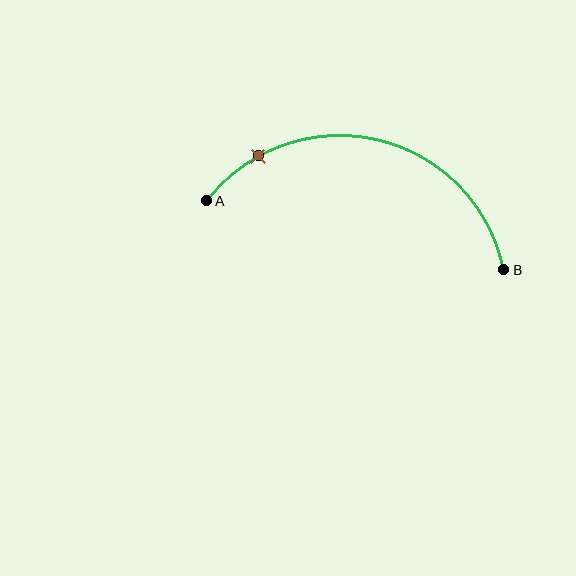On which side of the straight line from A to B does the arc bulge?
The arc bulges above the straight line connecting A and B.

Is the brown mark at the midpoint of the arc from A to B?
No. The brown mark lies on the arc but is closer to endpoint A. The arc midpoint would be at the point on the curve equidistant along the arc from both A and B.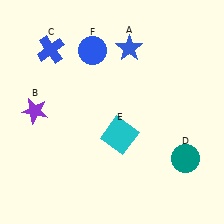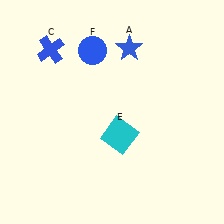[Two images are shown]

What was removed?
The teal circle (D), the purple star (B) were removed in Image 2.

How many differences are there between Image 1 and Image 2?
There are 2 differences between the two images.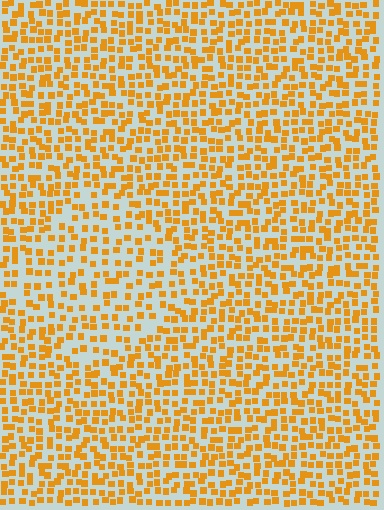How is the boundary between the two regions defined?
The boundary is defined by a change in element density (approximately 1.5x ratio). All elements are the same color, size, and shape.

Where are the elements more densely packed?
The elements are more densely packed outside the diamond boundary.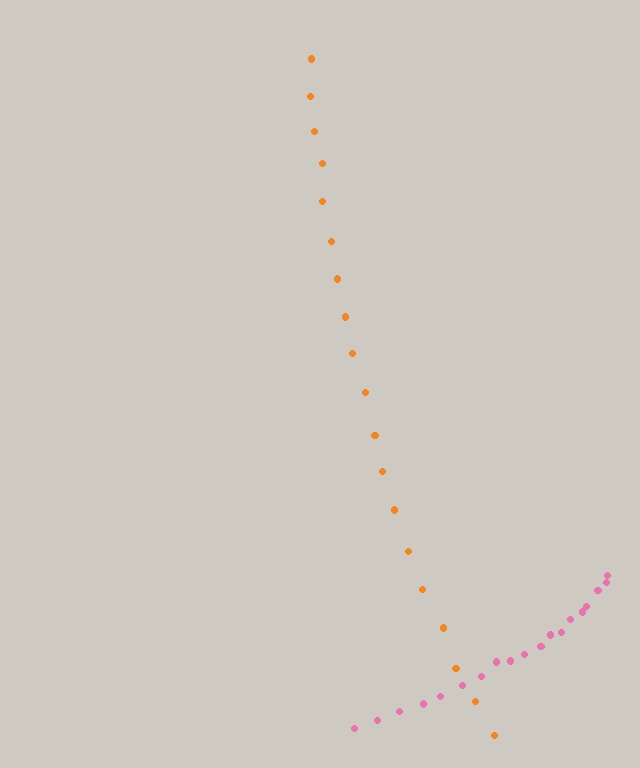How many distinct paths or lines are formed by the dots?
There are 2 distinct paths.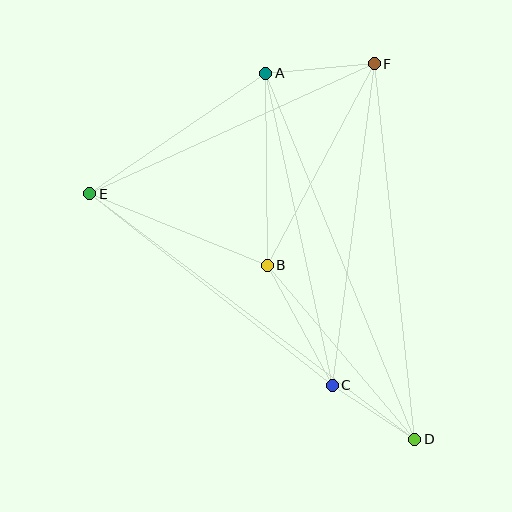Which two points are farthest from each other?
Points D and E are farthest from each other.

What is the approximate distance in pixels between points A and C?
The distance between A and C is approximately 319 pixels.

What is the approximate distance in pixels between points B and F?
The distance between B and F is approximately 228 pixels.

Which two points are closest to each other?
Points C and D are closest to each other.